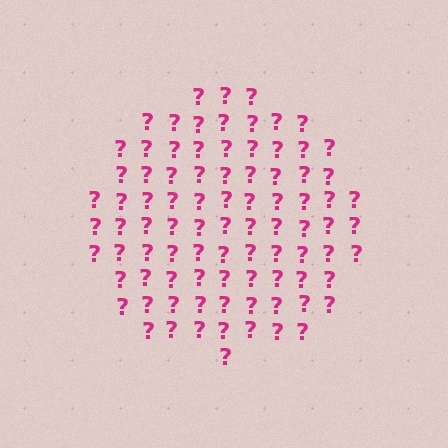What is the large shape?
The large shape is a circle.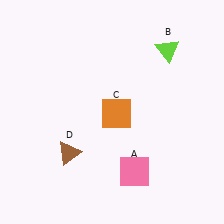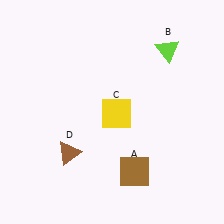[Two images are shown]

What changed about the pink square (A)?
In Image 1, A is pink. In Image 2, it changed to brown.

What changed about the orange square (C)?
In Image 1, C is orange. In Image 2, it changed to yellow.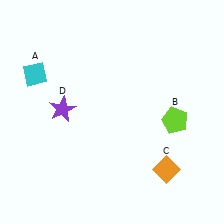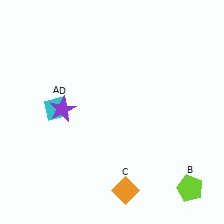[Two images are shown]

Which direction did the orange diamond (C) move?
The orange diamond (C) moved left.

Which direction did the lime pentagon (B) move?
The lime pentagon (B) moved down.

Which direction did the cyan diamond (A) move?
The cyan diamond (A) moved down.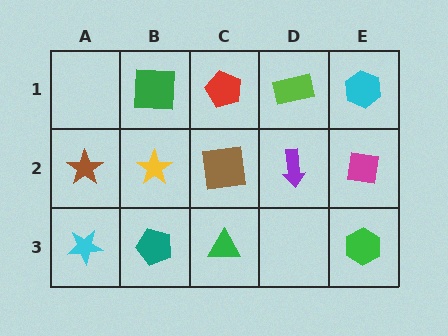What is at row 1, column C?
A red pentagon.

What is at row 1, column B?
A green square.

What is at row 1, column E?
A cyan hexagon.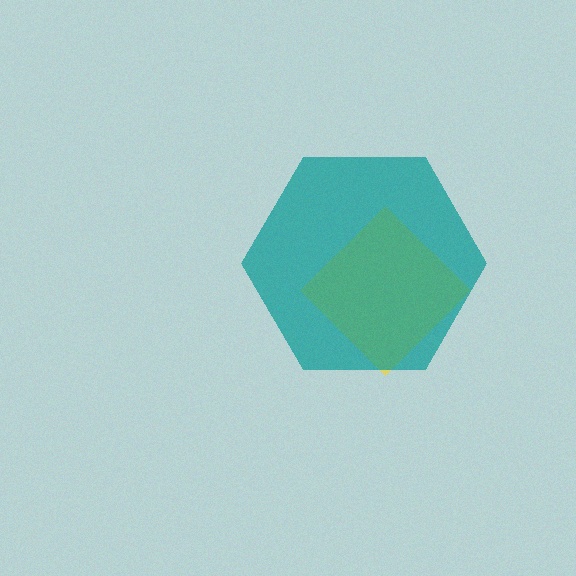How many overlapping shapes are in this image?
There are 2 overlapping shapes in the image.